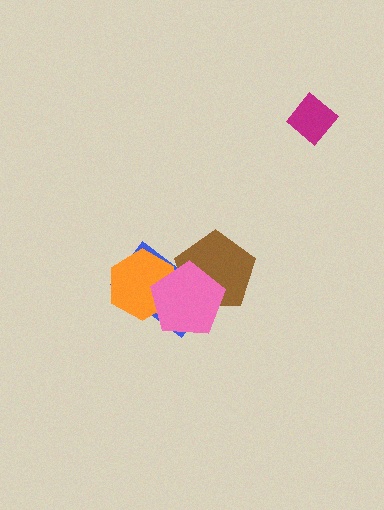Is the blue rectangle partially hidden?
Yes, it is partially covered by another shape.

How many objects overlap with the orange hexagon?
2 objects overlap with the orange hexagon.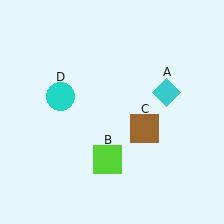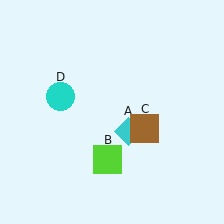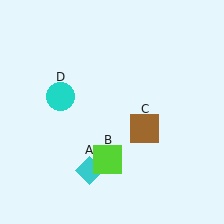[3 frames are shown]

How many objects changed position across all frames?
1 object changed position: cyan diamond (object A).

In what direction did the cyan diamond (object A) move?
The cyan diamond (object A) moved down and to the left.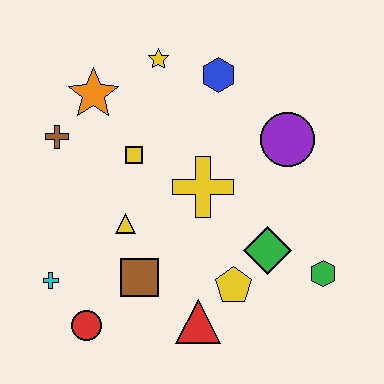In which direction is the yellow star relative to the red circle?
The yellow star is above the red circle.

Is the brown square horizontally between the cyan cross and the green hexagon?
Yes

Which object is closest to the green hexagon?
The green diamond is closest to the green hexagon.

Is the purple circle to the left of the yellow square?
No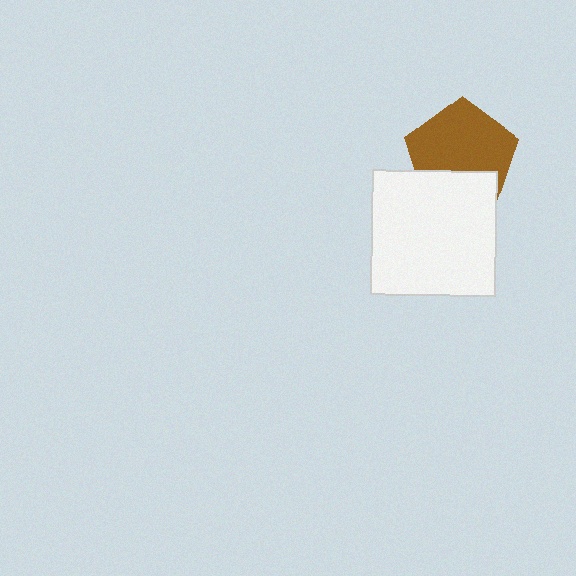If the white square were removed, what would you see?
You would see the complete brown pentagon.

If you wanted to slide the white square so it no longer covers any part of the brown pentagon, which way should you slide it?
Slide it down — that is the most direct way to separate the two shapes.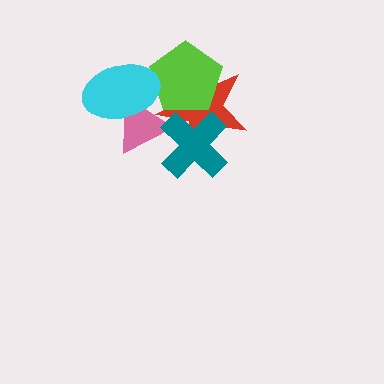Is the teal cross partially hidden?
No, no other shape covers it.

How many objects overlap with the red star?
3 objects overlap with the red star.